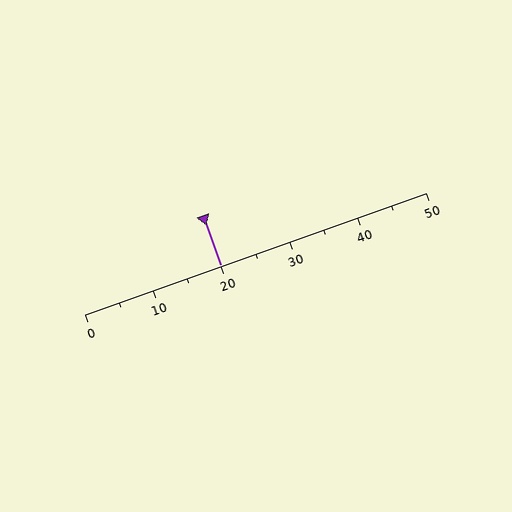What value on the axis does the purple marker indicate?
The marker indicates approximately 20.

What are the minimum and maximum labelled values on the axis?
The axis runs from 0 to 50.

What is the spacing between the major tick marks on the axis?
The major ticks are spaced 10 apart.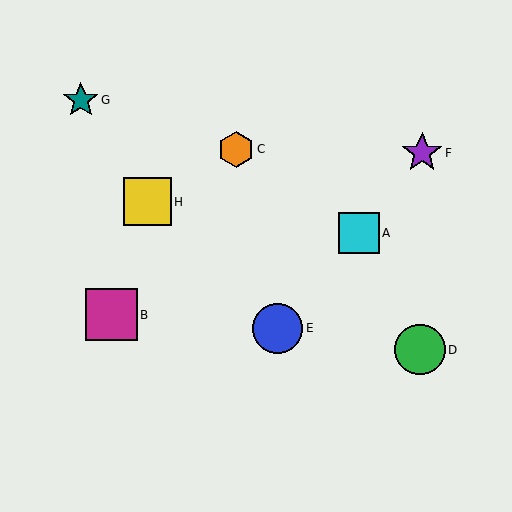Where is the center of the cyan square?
The center of the cyan square is at (359, 233).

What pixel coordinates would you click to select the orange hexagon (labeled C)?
Click at (236, 149) to select the orange hexagon C.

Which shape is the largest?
The magenta square (labeled B) is the largest.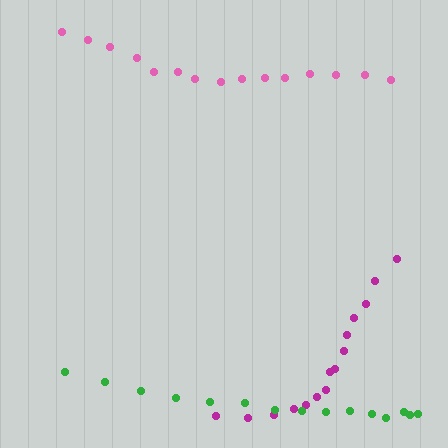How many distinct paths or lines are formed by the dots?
There are 3 distinct paths.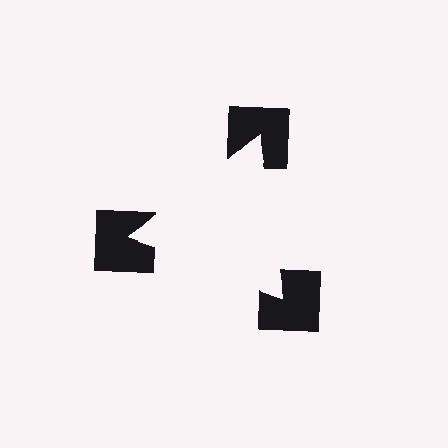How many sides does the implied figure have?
3 sides.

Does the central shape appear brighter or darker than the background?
It typically appears slightly brighter than the background, even though no actual brightness change is drawn.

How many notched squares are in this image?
There are 3 — one at each vertex of the illusory triangle.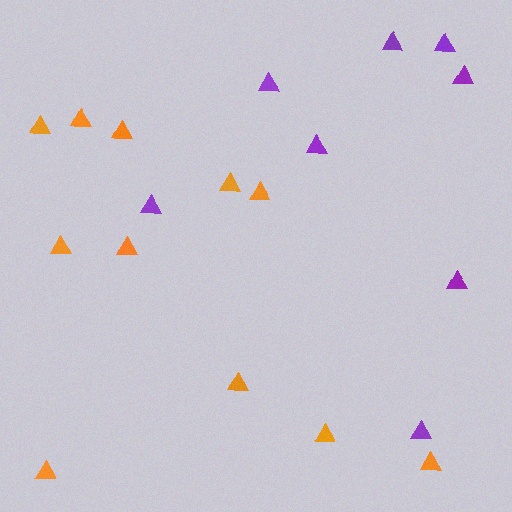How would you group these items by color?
There are 2 groups: one group of orange triangles (11) and one group of purple triangles (8).